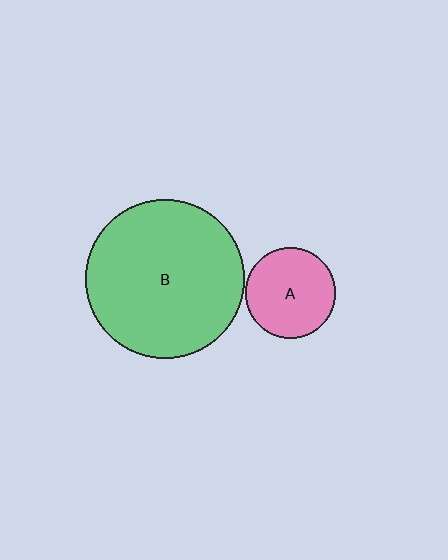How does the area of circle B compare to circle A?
Approximately 3.1 times.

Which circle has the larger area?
Circle B (green).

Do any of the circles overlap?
No, none of the circles overlap.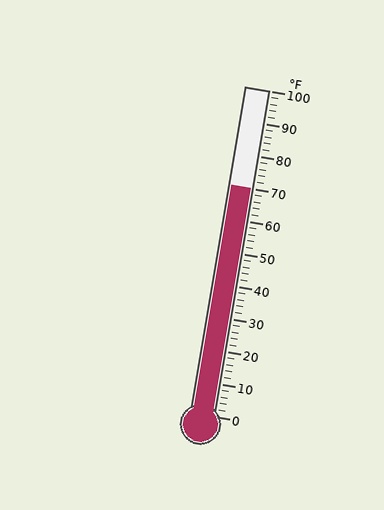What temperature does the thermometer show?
The thermometer shows approximately 70°F.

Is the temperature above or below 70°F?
The temperature is at 70°F.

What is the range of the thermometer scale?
The thermometer scale ranges from 0°F to 100°F.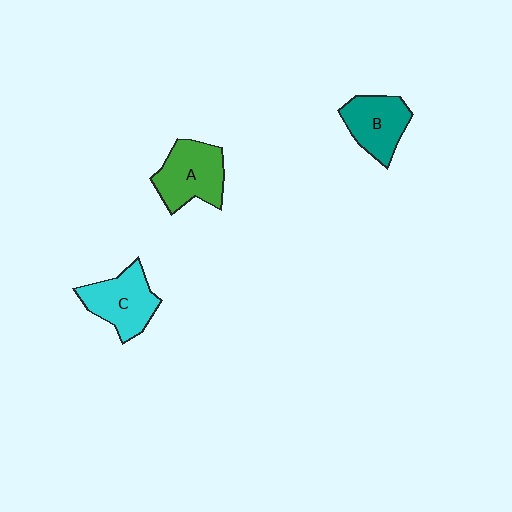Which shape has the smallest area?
Shape B (teal).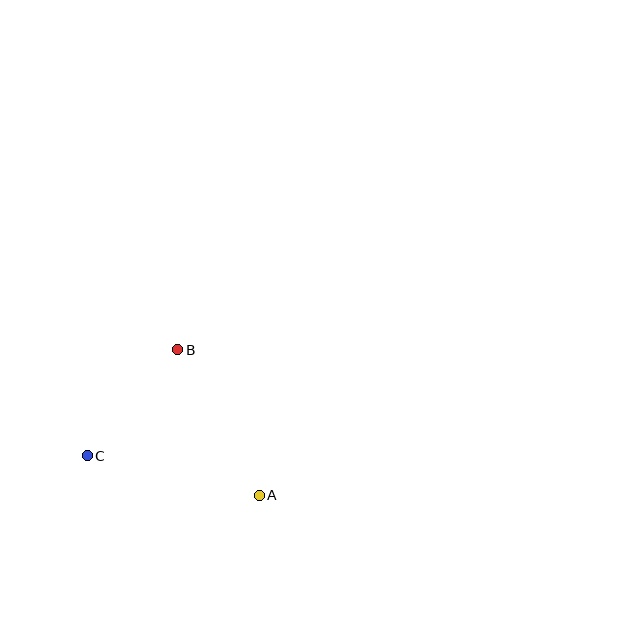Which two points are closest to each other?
Points B and C are closest to each other.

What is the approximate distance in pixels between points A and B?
The distance between A and B is approximately 167 pixels.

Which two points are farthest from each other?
Points A and C are farthest from each other.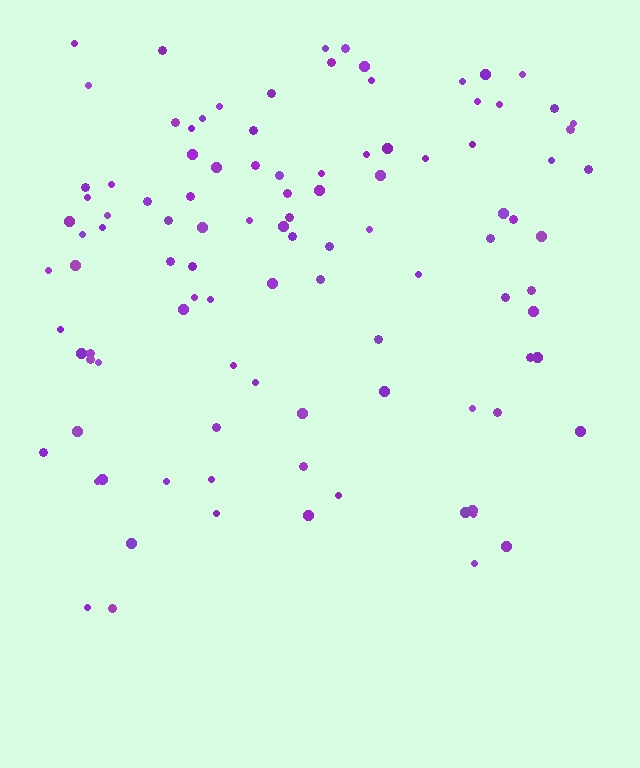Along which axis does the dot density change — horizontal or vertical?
Vertical.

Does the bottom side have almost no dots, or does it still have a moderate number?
Still a moderate number, just noticeably fewer than the top.